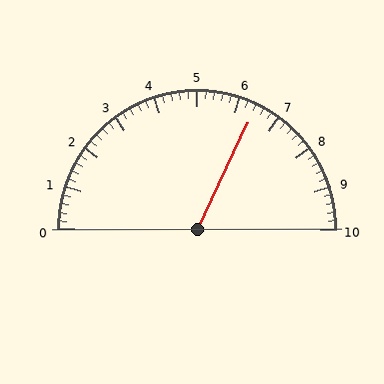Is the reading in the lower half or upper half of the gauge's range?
The reading is in the upper half of the range (0 to 10).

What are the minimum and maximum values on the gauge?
The gauge ranges from 0 to 10.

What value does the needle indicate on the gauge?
The needle indicates approximately 6.4.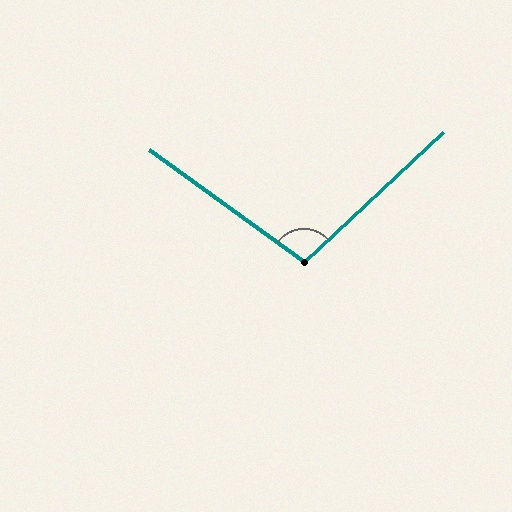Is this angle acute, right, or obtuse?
It is obtuse.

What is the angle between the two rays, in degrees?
Approximately 101 degrees.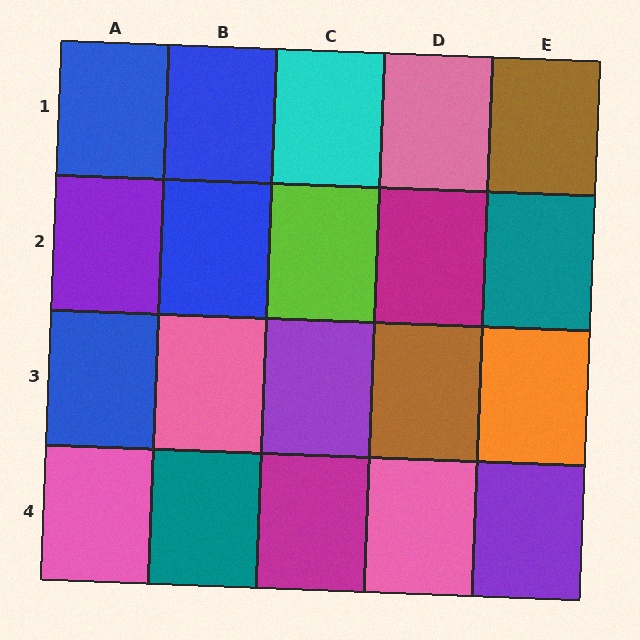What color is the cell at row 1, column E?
Brown.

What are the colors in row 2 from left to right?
Purple, blue, lime, magenta, teal.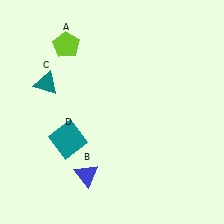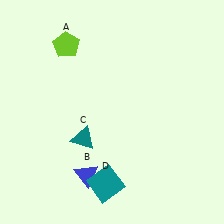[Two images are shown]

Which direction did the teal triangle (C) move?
The teal triangle (C) moved down.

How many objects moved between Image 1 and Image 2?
2 objects moved between the two images.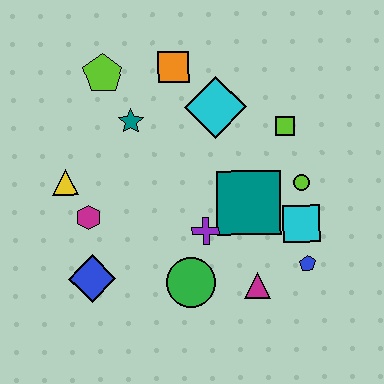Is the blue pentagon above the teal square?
No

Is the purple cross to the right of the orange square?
Yes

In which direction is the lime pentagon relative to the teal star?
The lime pentagon is above the teal star.